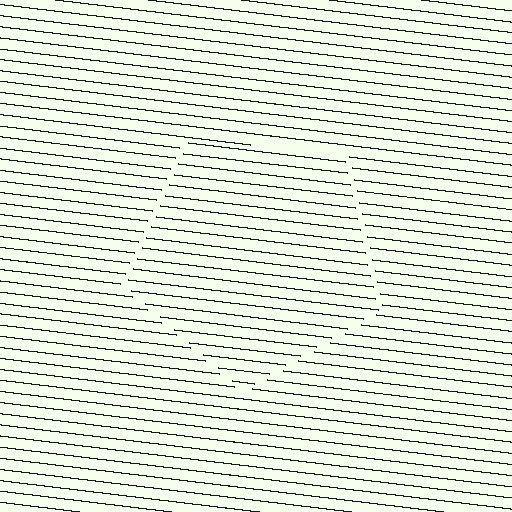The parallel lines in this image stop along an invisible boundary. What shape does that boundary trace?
An illusory pentagon. The interior of the shape contains the same grating, shifted by half a period — the contour is defined by the phase discontinuity where line-ends from the inner and outer gratings abut.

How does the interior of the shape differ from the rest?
The interior of the shape contains the same grating, shifted by half a period — the contour is defined by the phase discontinuity where line-ends from the inner and outer gratings abut.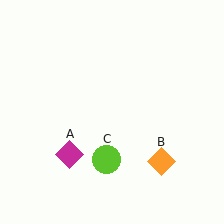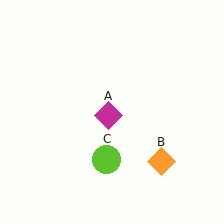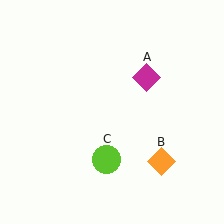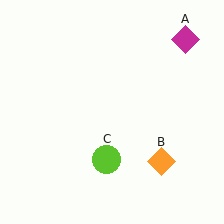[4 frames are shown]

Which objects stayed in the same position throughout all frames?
Orange diamond (object B) and lime circle (object C) remained stationary.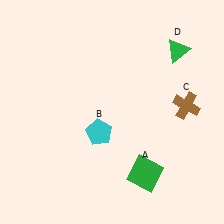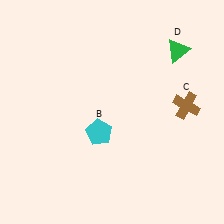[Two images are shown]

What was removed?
The green square (A) was removed in Image 2.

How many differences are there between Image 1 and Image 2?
There is 1 difference between the two images.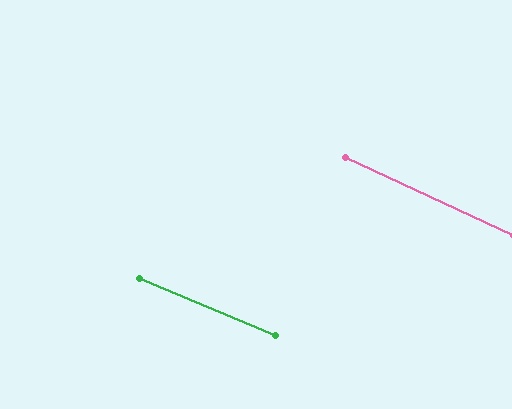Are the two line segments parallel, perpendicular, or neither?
Parallel — their directions differ by only 1.6°.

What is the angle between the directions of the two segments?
Approximately 2 degrees.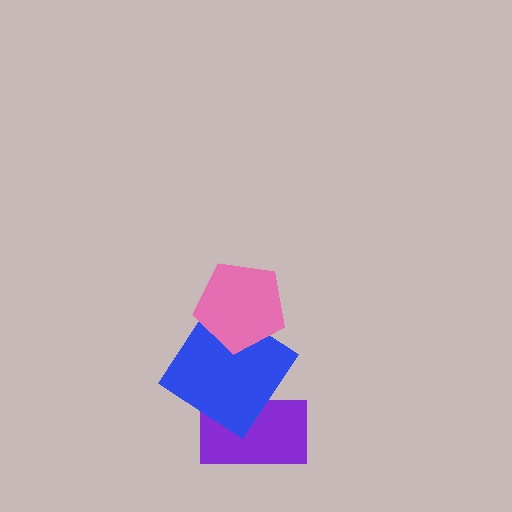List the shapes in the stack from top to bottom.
From top to bottom: the pink pentagon, the blue diamond, the purple rectangle.